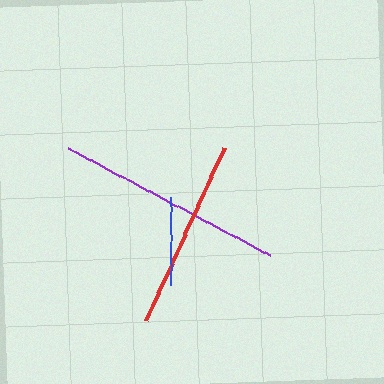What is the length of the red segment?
The red segment is approximately 190 pixels long.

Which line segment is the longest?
The purple line is the longest at approximately 228 pixels.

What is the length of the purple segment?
The purple segment is approximately 228 pixels long.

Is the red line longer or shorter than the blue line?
The red line is longer than the blue line.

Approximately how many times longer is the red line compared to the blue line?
The red line is approximately 2.2 times the length of the blue line.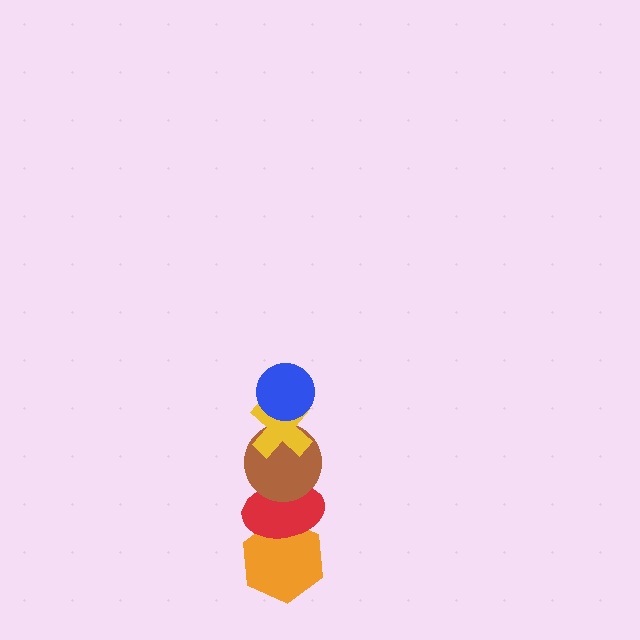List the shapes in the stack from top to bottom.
From top to bottom: the blue circle, the yellow cross, the brown circle, the red ellipse, the orange hexagon.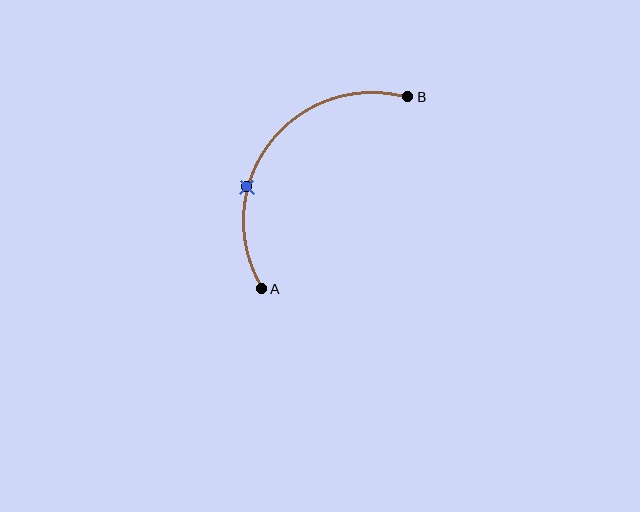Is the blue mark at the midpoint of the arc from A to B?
No. The blue mark lies on the arc but is closer to endpoint A. The arc midpoint would be at the point on the curve equidistant along the arc from both A and B.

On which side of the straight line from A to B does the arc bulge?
The arc bulges above and to the left of the straight line connecting A and B.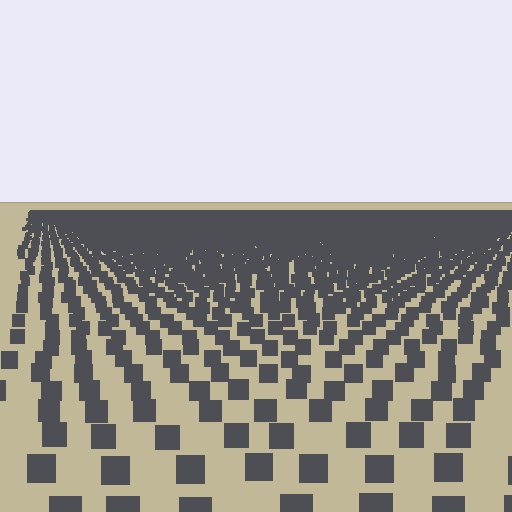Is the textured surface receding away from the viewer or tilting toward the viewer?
The surface is receding away from the viewer. Texture elements get smaller and denser toward the top.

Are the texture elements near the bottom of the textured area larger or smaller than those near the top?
Larger. Near the bottom, elements are closer to the viewer and appear at a bigger on-screen size.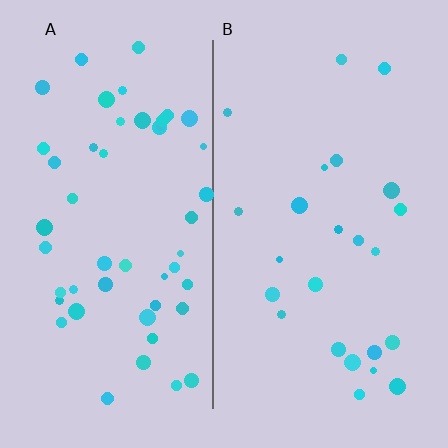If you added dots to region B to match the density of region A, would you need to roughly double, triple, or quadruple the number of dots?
Approximately double.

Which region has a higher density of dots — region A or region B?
A (the left).